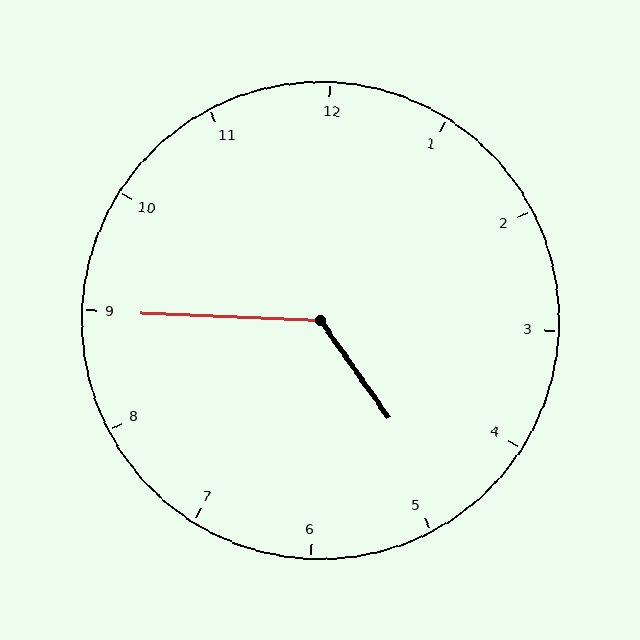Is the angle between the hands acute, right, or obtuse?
It is obtuse.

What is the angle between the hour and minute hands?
Approximately 128 degrees.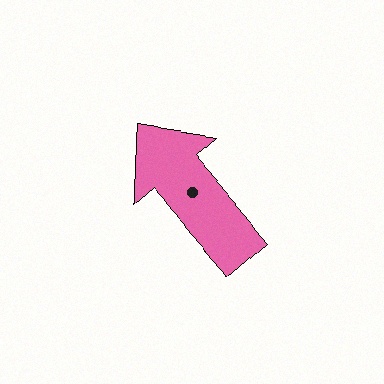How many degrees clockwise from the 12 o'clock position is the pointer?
Approximately 319 degrees.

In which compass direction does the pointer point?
Northwest.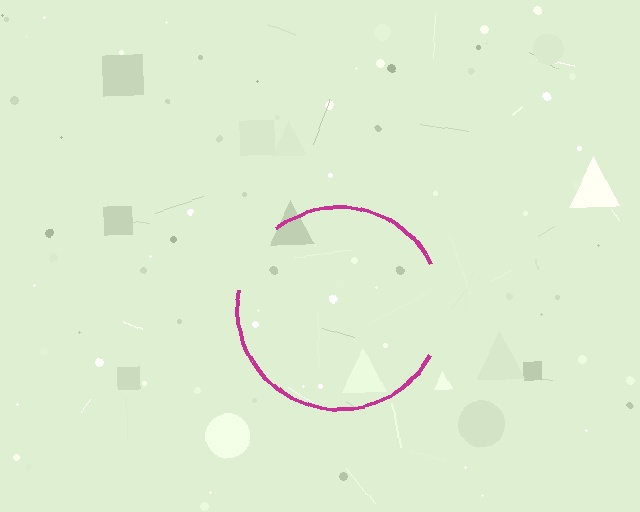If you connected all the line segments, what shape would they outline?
They would outline a circle.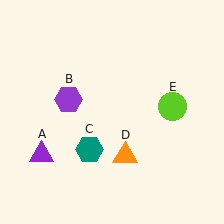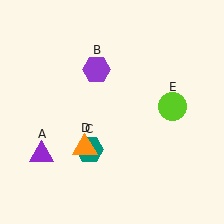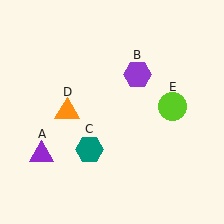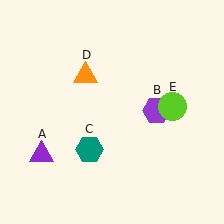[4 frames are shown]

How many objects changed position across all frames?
2 objects changed position: purple hexagon (object B), orange triangle (object D).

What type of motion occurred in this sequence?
The purple hexagon (object B), orange triangle (object D) rotated clockwise around the center of the scene.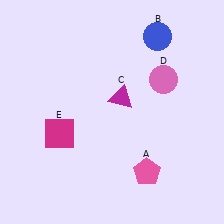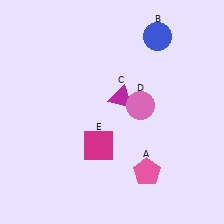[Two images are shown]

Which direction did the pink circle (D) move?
The pink circle (D) moved down.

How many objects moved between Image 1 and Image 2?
2 objects moved between the two images.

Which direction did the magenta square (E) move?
The magenta square (E) moved right.